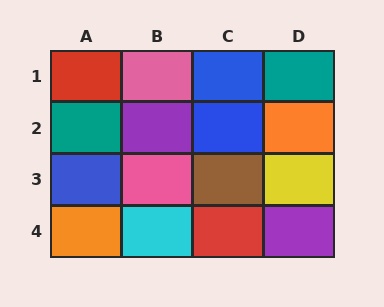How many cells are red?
2 cells are red.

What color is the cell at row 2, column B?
Purple.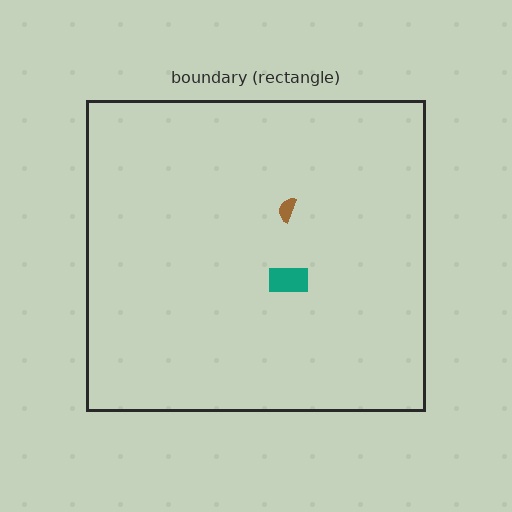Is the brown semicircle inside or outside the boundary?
Inside.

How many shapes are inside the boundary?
2 inside, 0 outside.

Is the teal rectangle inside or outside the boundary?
Inside.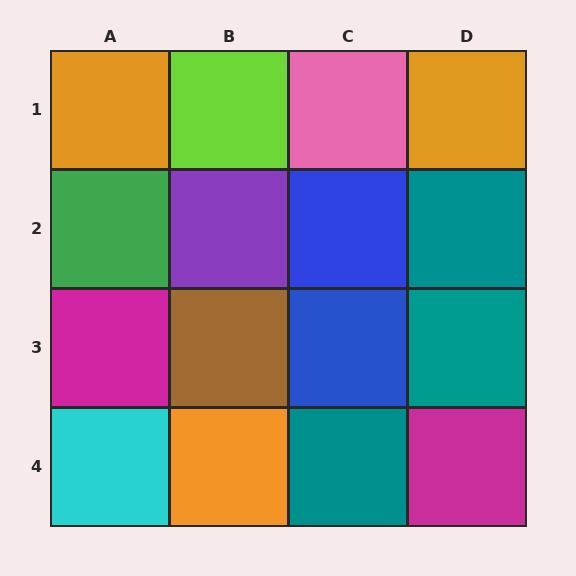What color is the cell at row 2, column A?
Green.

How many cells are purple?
1 cell is purple.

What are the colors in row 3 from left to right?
Magenta, brown, blue, teal.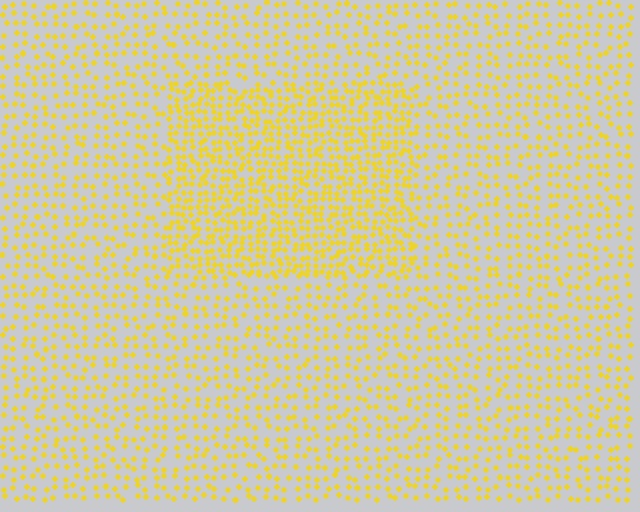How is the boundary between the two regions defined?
The boundary is defined by a change in element density (approximately 1.9x ratio). All elements are the same color, size, and shape.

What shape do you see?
I see a rectangle.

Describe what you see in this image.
The image contains small yellow elements arranged at two different densities. A rectangle-shaped region is visible where the elements are more densely packed than the surrounding area.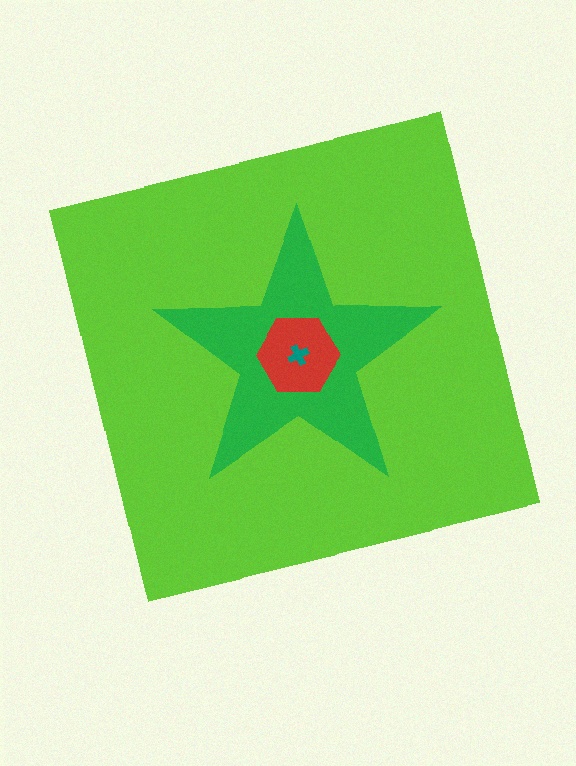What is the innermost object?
The teal cross.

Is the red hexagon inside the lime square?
Yes.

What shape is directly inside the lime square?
The green star.